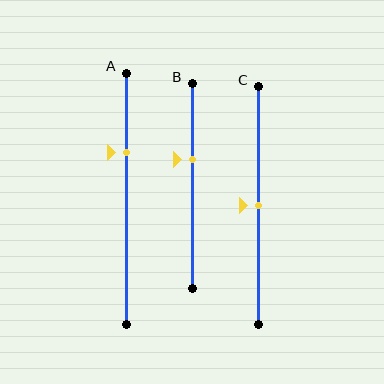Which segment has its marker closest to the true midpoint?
Segment C has its marker closest to the true midpoint.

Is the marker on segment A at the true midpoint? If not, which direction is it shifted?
No, the marker on segment A is shifted upward by about 18% of the segment length.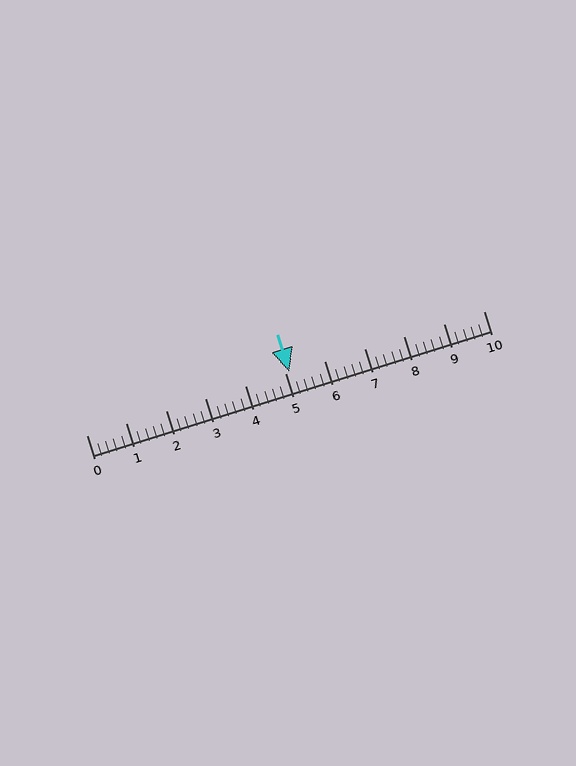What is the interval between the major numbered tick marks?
The major tick marks are spaced 1 units apart.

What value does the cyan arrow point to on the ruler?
The cyan arrow points to approximately 5.1.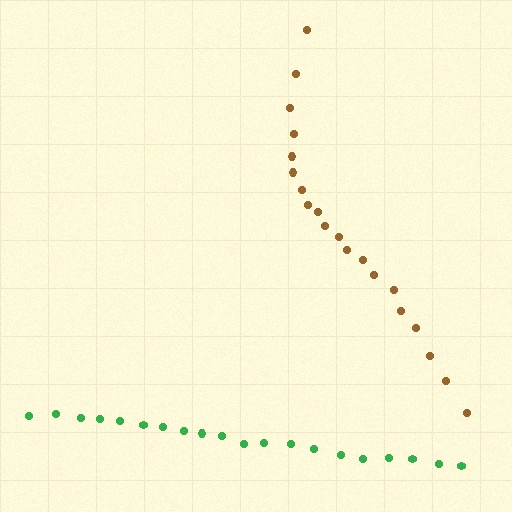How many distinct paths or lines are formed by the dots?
There are 2 distinct paths.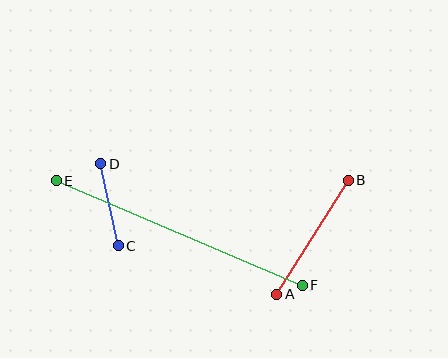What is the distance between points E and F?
The distance is approximately 267 pixels.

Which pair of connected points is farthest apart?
Points E and F are farthest apart.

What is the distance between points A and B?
The distance is approximately 135 pixels.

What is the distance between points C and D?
The distance is approximately 84 pixels.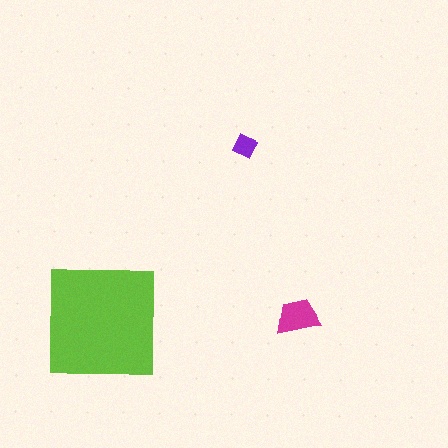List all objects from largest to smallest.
The lime square, the magenta trapezoid, the purple diamond.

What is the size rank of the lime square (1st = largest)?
1st.